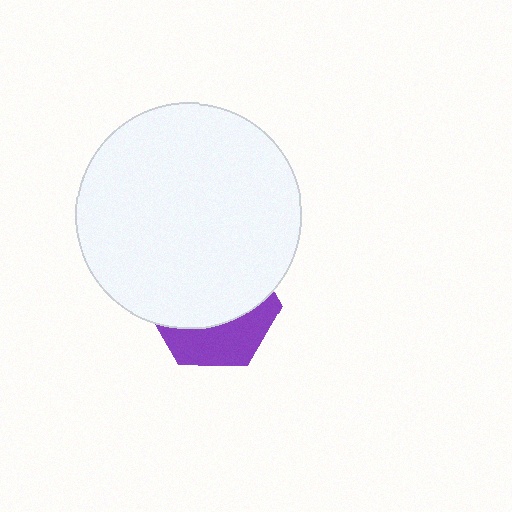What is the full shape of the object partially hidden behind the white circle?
The partially hidden object is a purple hexagon.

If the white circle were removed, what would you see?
You would see the complete purple hexagon.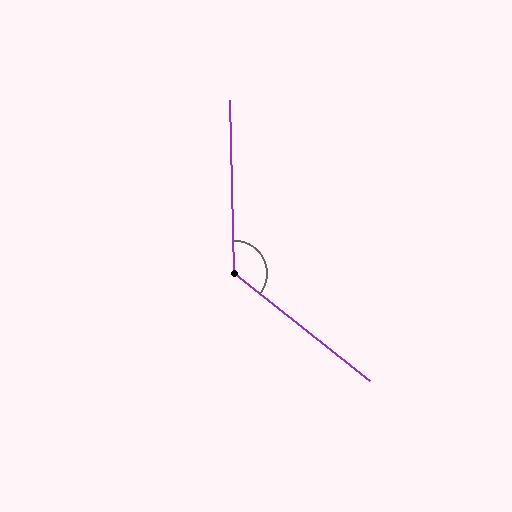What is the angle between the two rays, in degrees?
Approximately 130 degrees.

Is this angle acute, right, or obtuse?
It is obtuse.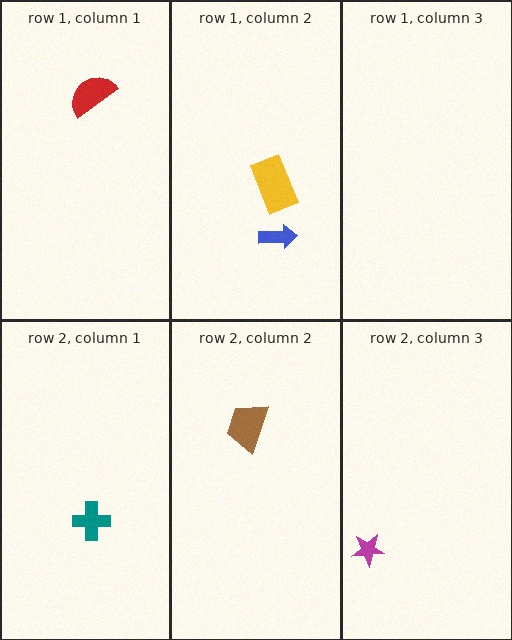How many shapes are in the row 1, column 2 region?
2.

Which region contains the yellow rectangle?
The row 1, column 2 region.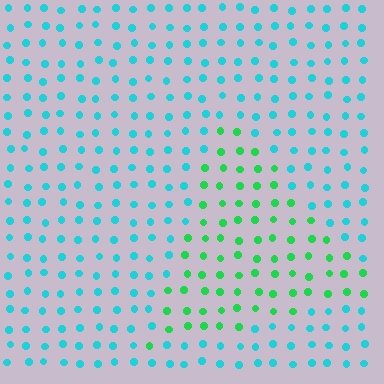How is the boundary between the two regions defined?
The boundary is defined purely by a slight shift in hue (about 48 degrees). Spacing, size, and orientation are identical on both sides.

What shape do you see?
I see a triangle.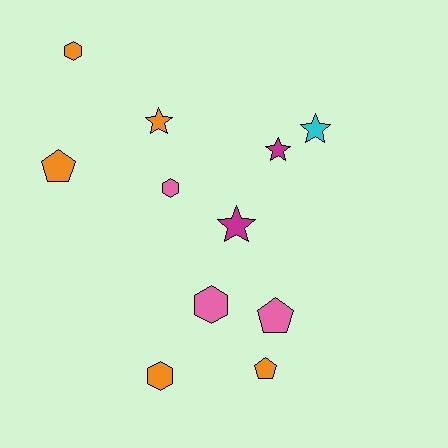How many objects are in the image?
There are 11 objects.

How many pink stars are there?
There are no pink stars.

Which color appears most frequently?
Orange, with 5 objects.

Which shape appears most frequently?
Star, with 4 objects.